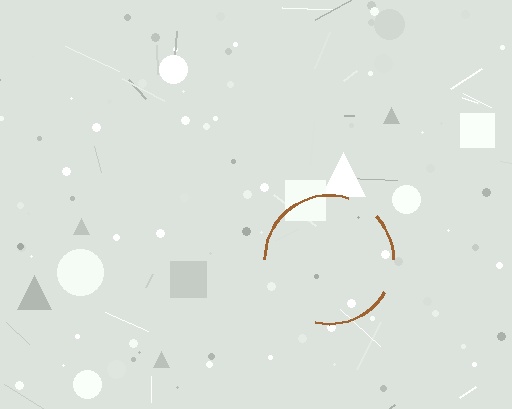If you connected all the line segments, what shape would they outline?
They would outline a circle.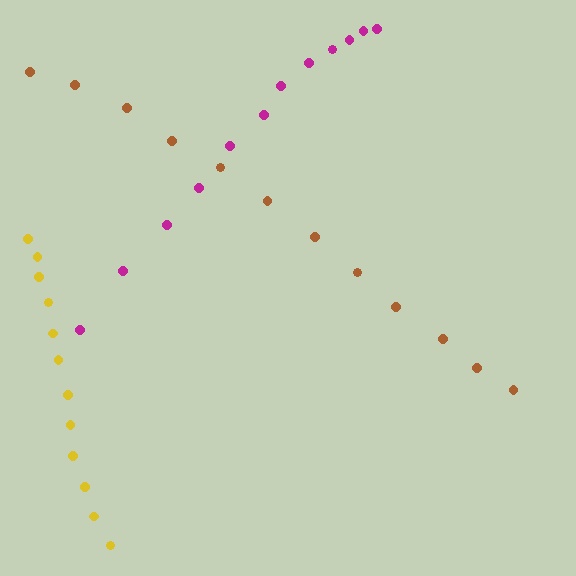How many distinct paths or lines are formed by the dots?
There are 3 distinct paths.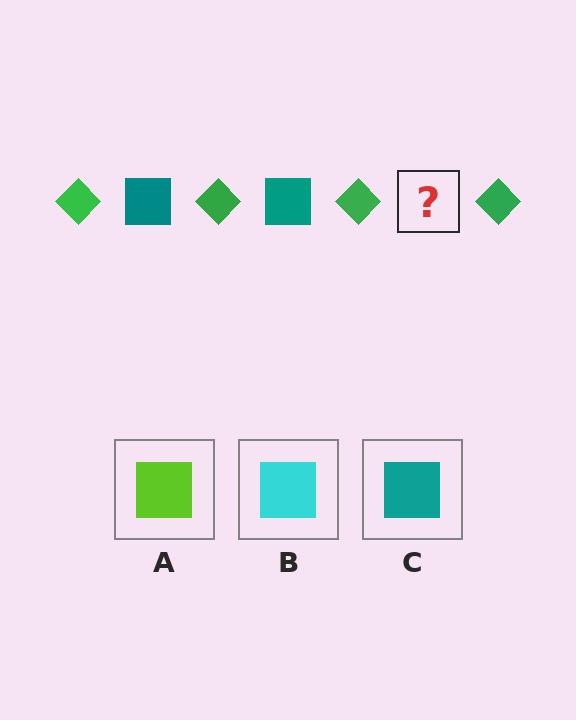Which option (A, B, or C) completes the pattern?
C.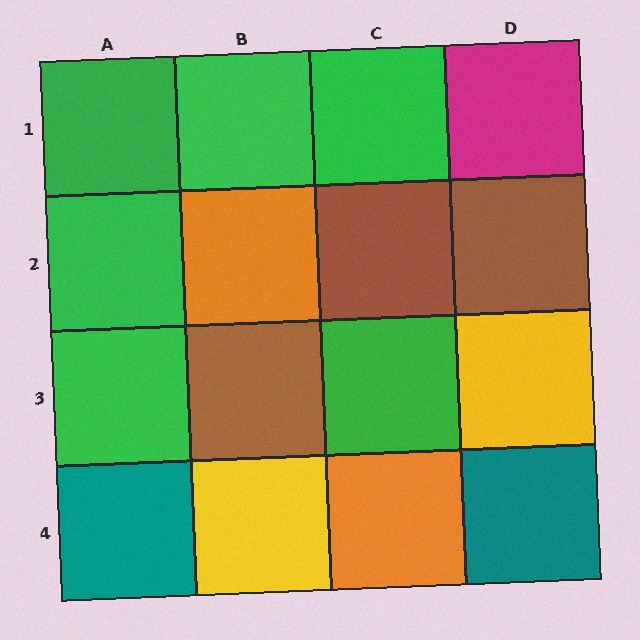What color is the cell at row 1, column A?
Green.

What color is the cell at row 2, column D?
Brown.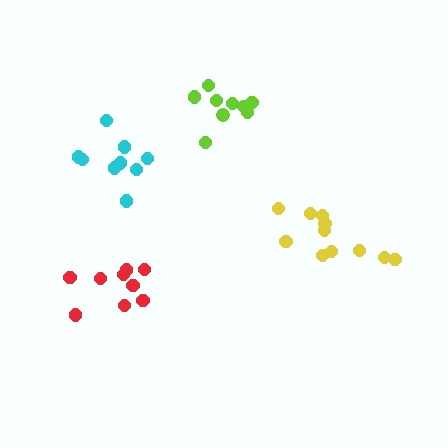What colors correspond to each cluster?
The clusters are colored: cyan, yellow, red, lime.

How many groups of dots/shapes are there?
There are 4 groups.